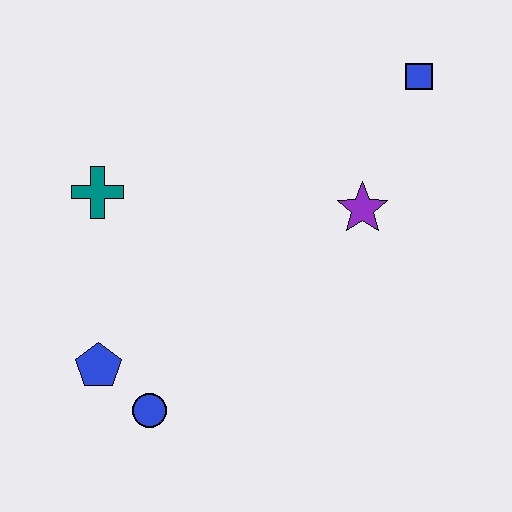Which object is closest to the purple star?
The blue square is closest to the purple star.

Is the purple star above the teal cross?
No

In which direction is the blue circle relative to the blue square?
The blue circle is below the blue square.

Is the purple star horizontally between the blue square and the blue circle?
Yes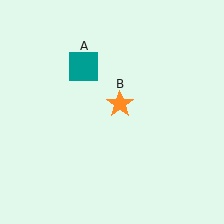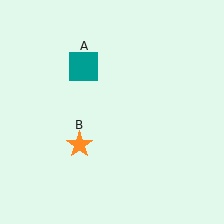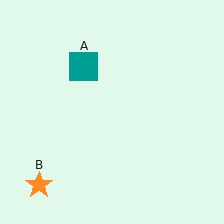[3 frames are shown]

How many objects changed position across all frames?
1 object changed position: orange star (object B).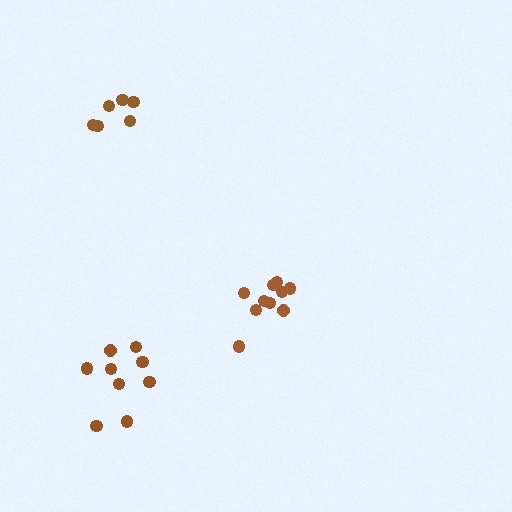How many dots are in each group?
Group 1: 6 dots, Group 2: 11 dots, Group 3: 9 dots (26 total).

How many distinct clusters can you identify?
There are 3 distinct clusters.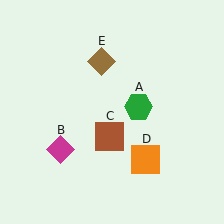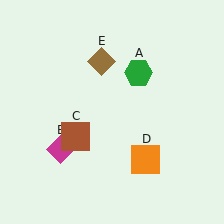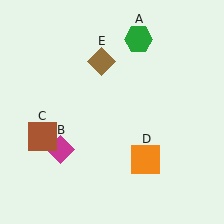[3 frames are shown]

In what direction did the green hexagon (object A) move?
The green hexagon (object A) moved up.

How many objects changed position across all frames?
2 objects changed position: green hexagon (object A), brown square (object C).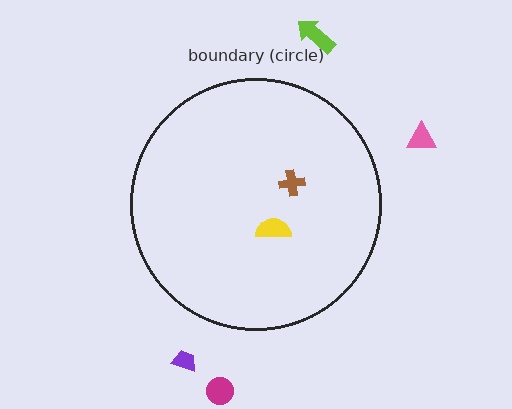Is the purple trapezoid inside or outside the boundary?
Outside.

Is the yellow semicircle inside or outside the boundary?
Inside.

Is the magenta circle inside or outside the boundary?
Outside.